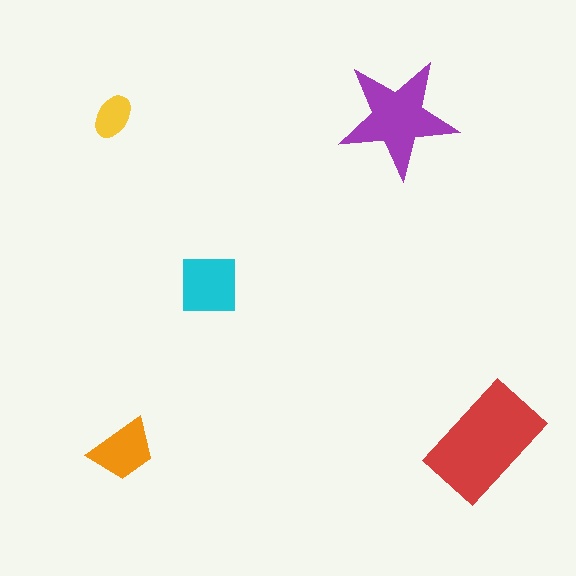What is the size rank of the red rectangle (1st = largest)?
1st.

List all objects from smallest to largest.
The yellow ellipse, the orange trapezoid, the cyan square, the purple star, the red rectangle.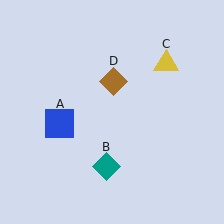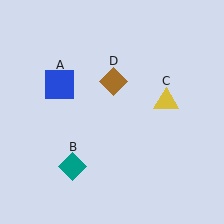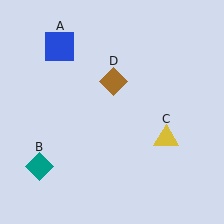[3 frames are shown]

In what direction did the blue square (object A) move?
The blue square (object A) moved up.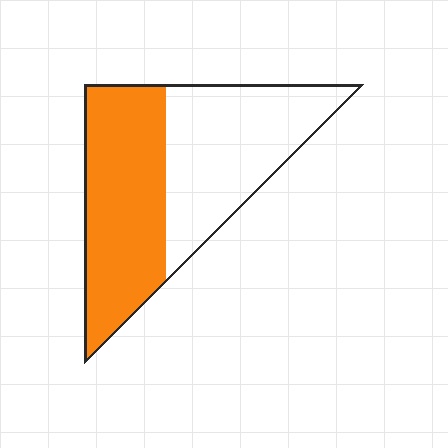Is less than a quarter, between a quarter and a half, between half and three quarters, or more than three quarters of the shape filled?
Between a quarter and a half.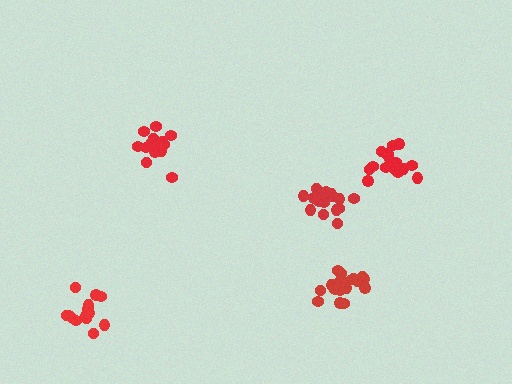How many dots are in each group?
Group 1: 17 dots, Group 2: 14 dots, Group 3: 14 dots, Group 4: 19 dots, Group 5: 18 dots (82 total).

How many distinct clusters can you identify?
There are 5 distinct clusters.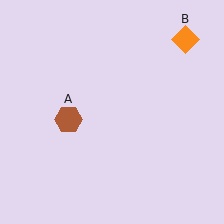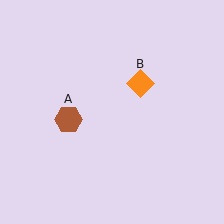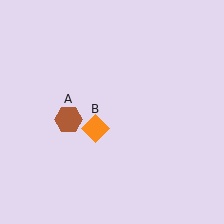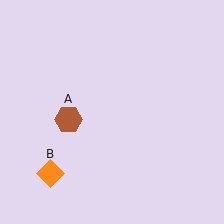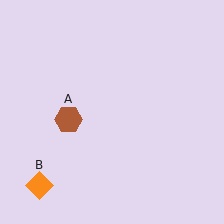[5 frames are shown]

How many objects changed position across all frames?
1 object changed position: orange diamond (object B).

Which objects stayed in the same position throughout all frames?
Brown hexagon (object A) remained stationary.